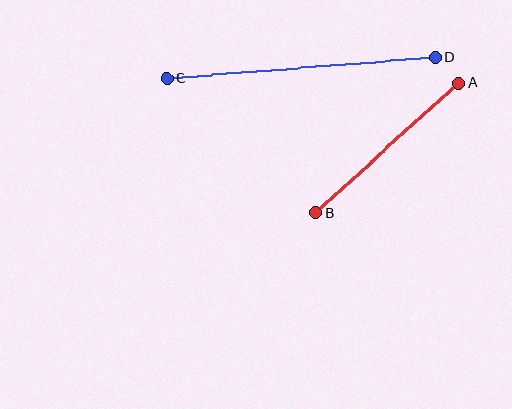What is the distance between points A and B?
The distance is approximately 193 pixels.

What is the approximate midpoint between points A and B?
The midpoint is at approximately (387, 148) pixels.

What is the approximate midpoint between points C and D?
The midpoint is at approximately (301, 68) pixels.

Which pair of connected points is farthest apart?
Points C and D are farthest apart.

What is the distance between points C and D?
The distance is approximately 270 pixels.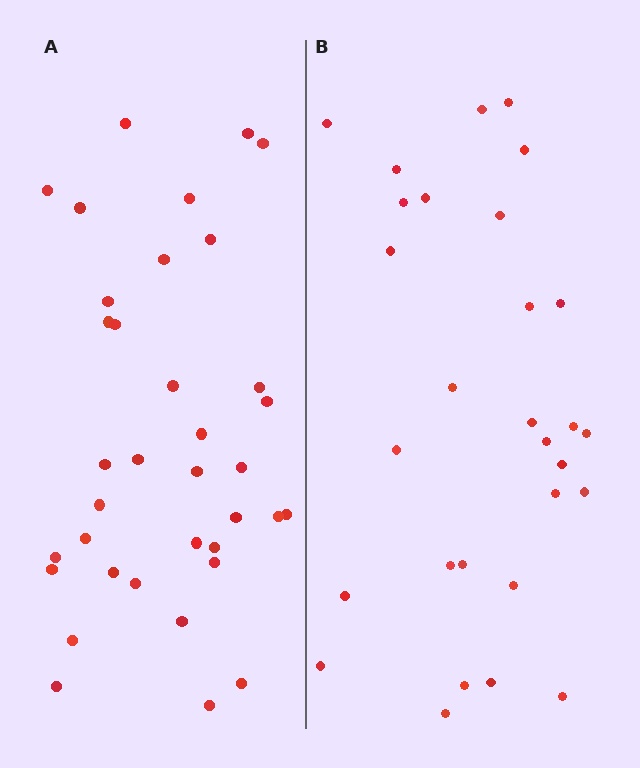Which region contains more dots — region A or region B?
Region A (the left region) has more dots.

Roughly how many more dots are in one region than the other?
Region A has roughly 8 or so more dots than region B.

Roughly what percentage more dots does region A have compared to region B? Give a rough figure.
About 25% more.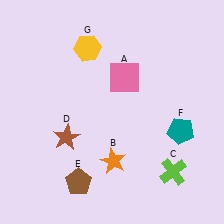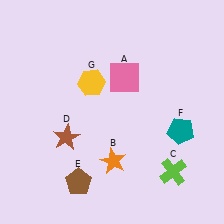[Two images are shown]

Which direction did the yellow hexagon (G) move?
The yellow hexagon (G) moved down.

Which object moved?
The yellow hexagon (G) moved down.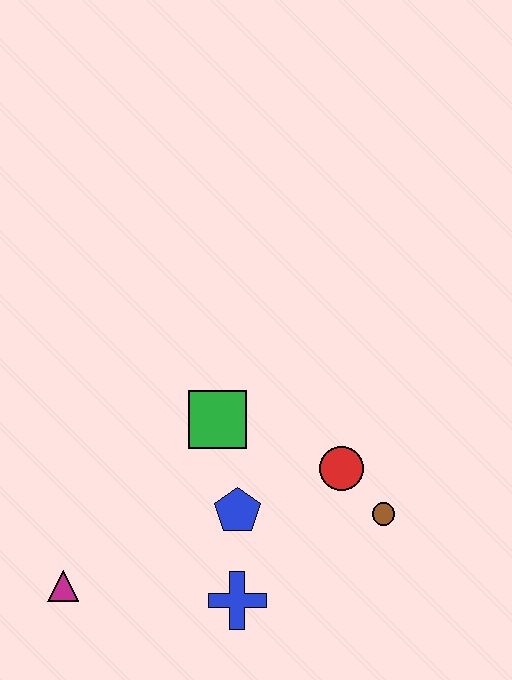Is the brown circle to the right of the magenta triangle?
Yes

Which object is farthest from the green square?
The magenta triangle is farthest from the green square.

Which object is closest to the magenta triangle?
The blue cross is closest to the magenta triangle.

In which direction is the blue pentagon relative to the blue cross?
The blue pentagon is above the blue cross.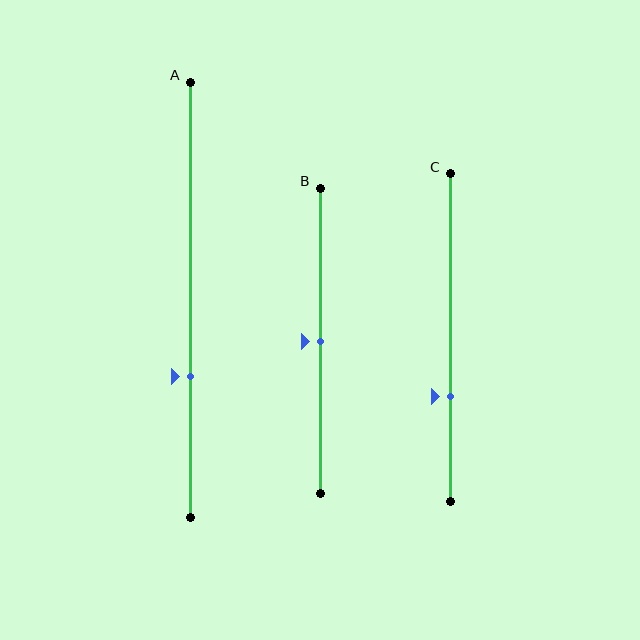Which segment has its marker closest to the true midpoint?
Segment B has its marker closest to the true midpoint.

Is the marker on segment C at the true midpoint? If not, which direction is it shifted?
No, the marker on segment C is shifted downward by about 18% of the segment length.